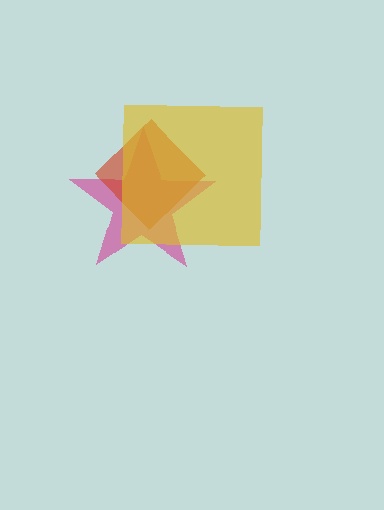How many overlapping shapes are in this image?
There are 3 overlapping shapes in the image.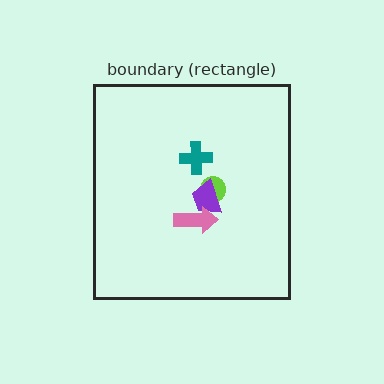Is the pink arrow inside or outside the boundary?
Inside.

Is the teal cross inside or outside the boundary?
Inside.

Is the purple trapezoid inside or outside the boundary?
Inside.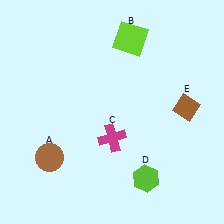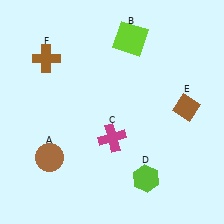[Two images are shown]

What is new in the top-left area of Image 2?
A brown cross (F) was added in the top-left area of Image 2.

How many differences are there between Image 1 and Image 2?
There is 1 difference between the two images.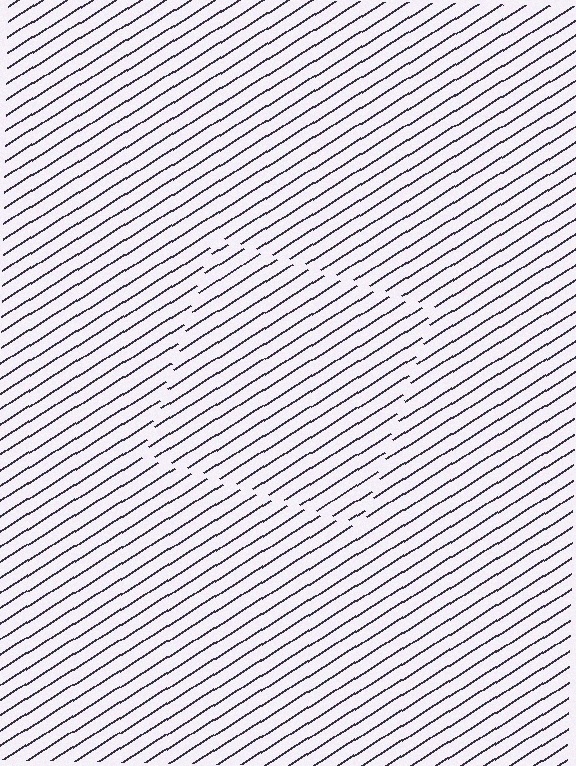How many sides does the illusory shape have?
4 sides — the line-ends trace a square.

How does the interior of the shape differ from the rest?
The interior of the shape contains the same grating, shifted by half a period — the contour is defined by the phase discontinuity where line-ends from the inner and outer gratings abut.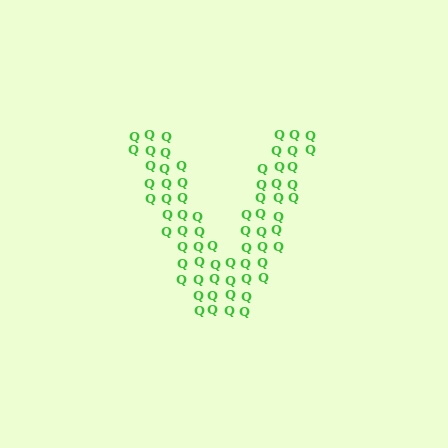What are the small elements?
The small elements are letter Q's.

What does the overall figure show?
The overall figure shows the letter V.